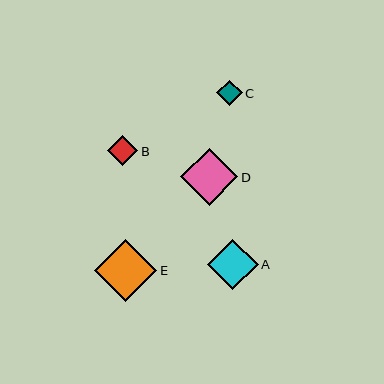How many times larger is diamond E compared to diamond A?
Diamond E is approximately 1.2 times the size of diamond A.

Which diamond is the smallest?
Diamond C is the smallest with a size of approximately 25 pixels.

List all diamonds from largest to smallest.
From largest to smallest: E, D, A, B, C.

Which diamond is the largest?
Diamond E is the largest with a size of approximately 62 pixels.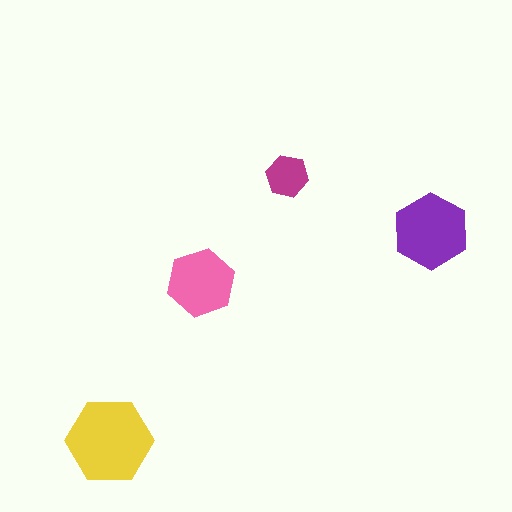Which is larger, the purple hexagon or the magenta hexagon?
The purple one.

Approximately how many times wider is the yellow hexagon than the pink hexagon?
About 1.5 times wider.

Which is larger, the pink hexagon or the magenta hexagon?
The pink one.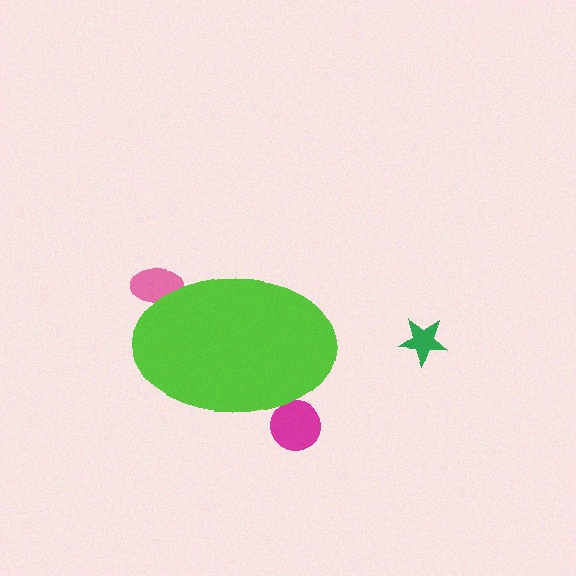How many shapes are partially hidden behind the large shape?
2 shapes are partially hidden.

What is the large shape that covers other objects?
A lime ellipse.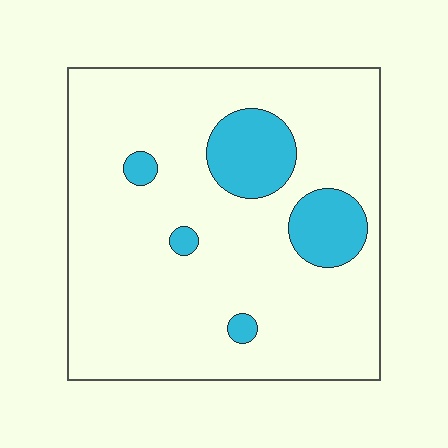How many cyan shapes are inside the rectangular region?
5.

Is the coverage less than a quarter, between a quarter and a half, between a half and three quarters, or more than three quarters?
Less than a quarter.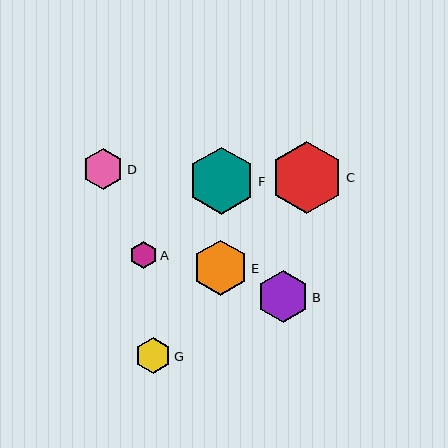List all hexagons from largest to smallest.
From largest to smallest: C, F, E, B, D, G, A.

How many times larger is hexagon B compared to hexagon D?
Hexagon B is approximately 1.3 times the size of hexagon D.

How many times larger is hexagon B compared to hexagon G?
Hexagon B is approximately 1.4 times the size of hexagon G.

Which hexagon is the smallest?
Hexagon A is the smallest with a size of approximately 27 pixels.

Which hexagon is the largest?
Hexagon C is the largest with a size of approximately 72 pixels.